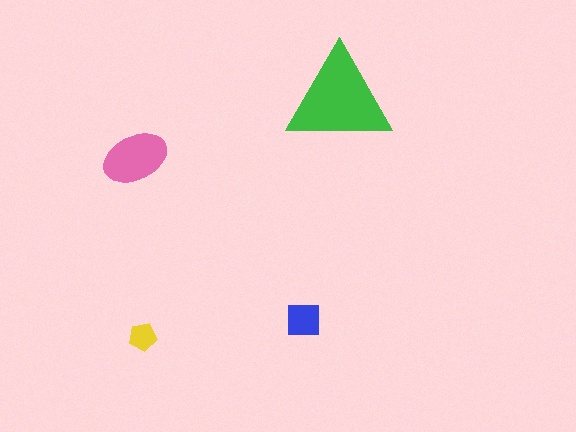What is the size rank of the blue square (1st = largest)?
3rd.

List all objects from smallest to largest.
The yellow pentagon, the blue square, the pink ellipse, the green triangle.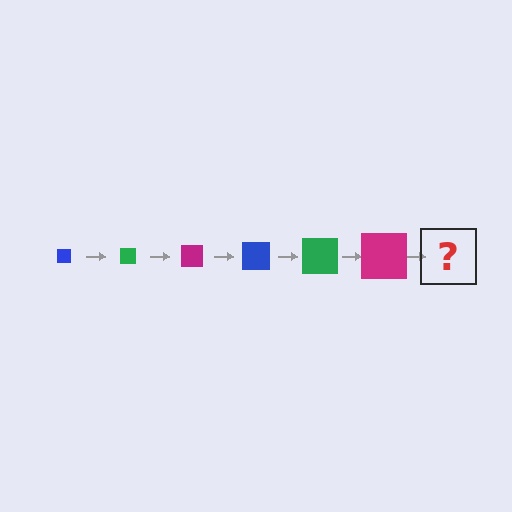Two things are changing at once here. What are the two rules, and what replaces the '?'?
The two rules are that the square grows larger each step and the color cycles through blue, green, and magenta. The '?' should be a blue square, larger than the previous one.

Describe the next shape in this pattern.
It should be a blue square, larger than the previous one.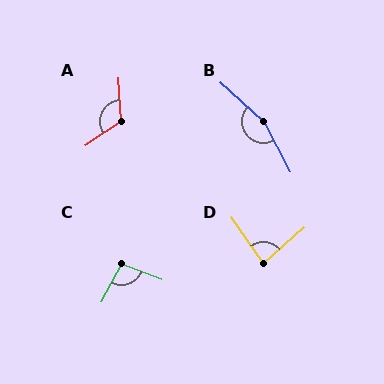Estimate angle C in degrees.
Approximately 96 degrees.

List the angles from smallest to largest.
D (83°), C (96°), A (120°), B (160°).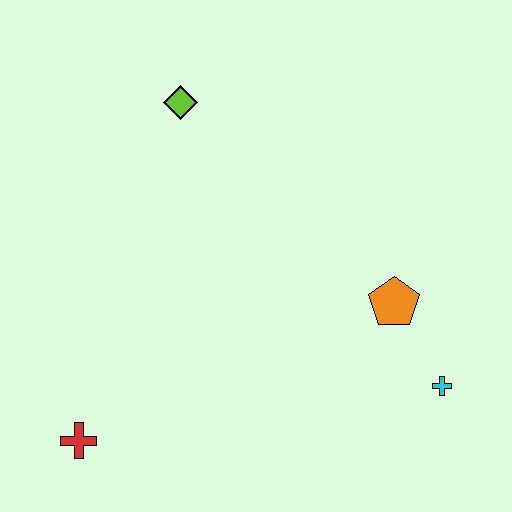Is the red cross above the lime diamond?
No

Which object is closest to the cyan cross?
The orange pentagon is closest to the cyan cross.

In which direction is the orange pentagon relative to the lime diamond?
The orange pentagon is to the right of the lime diamond.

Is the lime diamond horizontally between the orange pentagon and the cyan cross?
No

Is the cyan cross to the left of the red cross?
No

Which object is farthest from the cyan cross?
The lime diamond is farthest from the cyan cross.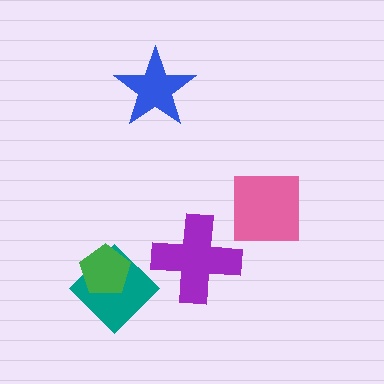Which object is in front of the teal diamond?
The green pentagon is in front of the teal diamond.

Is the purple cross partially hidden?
No, no other shape covers it.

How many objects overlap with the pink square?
0 objects overlap with the pink square.